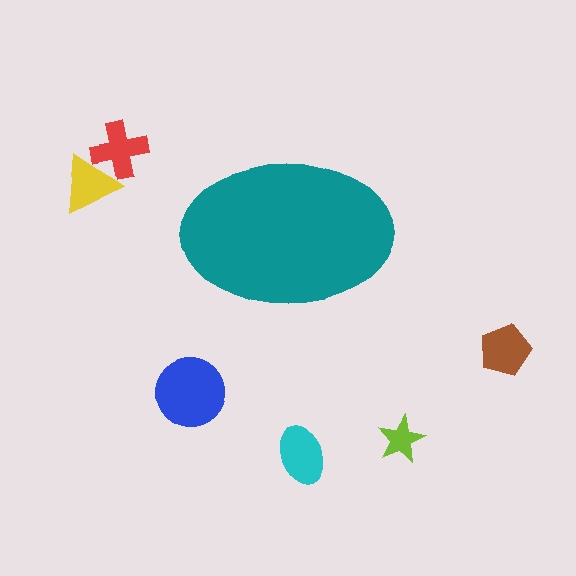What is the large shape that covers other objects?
A teal ellipse.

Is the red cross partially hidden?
No, the red cross is fully visible.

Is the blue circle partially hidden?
No, the blue circle is fully visible.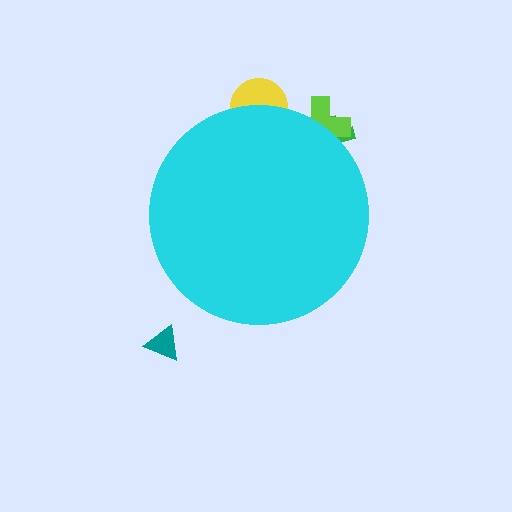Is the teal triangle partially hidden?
No, the teal triangle is fully visible.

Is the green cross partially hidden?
Yes, the green cross is partially hidden behind the cyan circle.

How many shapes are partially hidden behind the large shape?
3 shapes are partially hidden.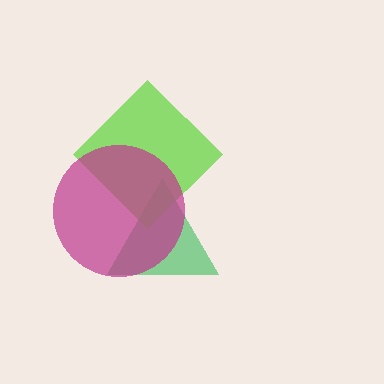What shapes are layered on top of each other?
The layered shapes are: a green triangle, a lime diamond, a magenta circle.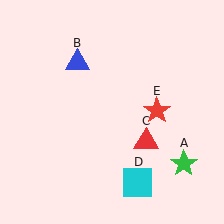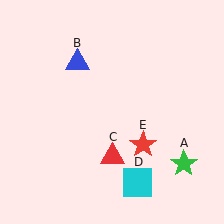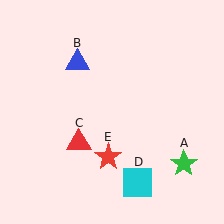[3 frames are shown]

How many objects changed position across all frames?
2 objects changed position: red triangle (object C), red star (object E).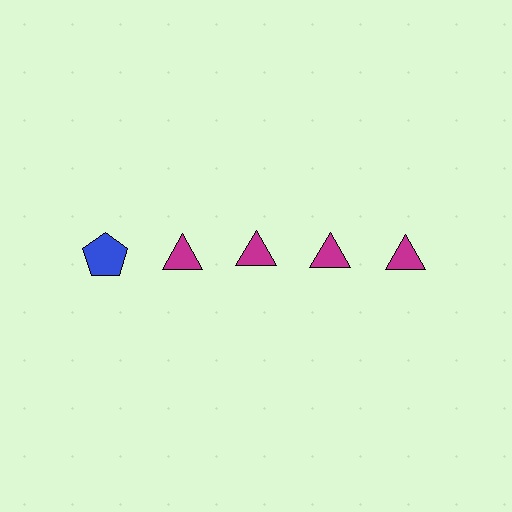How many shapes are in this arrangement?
There are 5 shapes arranged in a grid pattern.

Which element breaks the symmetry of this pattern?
The blue pentagon in the top row, leftmost column breaks the symmetry. All other shapes are magenta triangles.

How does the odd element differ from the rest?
It differs in both color (blue instead of magenta) and shape (pentagon instead of triangle).